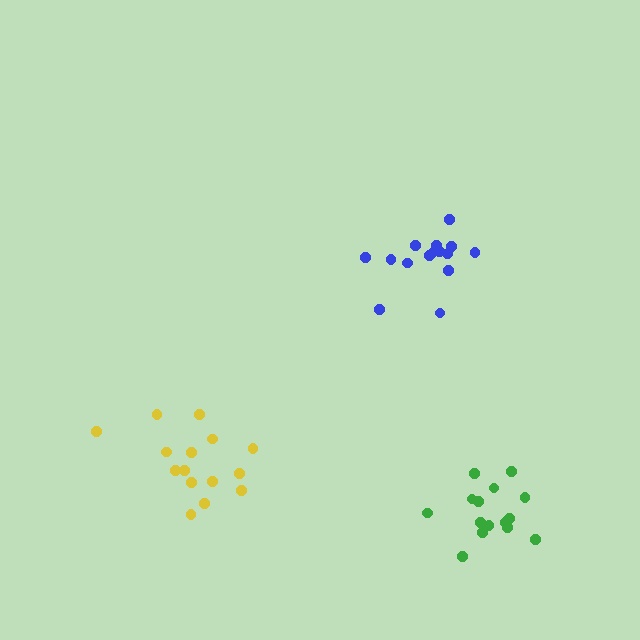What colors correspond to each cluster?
The clusters are colored: yellow, blue, green.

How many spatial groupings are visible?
There are 3 spatial groupings.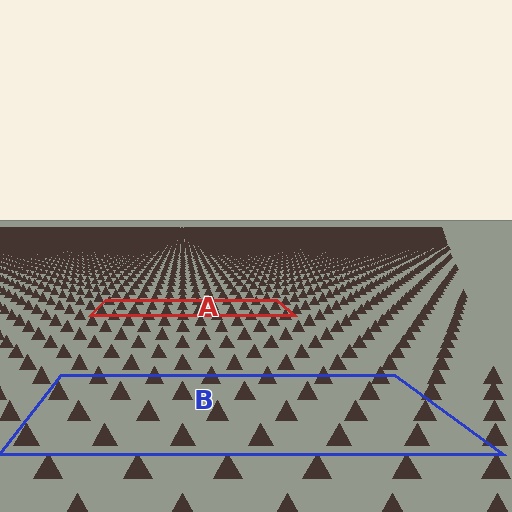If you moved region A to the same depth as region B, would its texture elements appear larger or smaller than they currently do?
They would appear larger. At a closer depth, the same texture elements are projected at a bigger on-screen size.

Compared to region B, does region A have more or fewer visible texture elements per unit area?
Region A has more texture elements per unit area — they are packed more densely because it is farther away.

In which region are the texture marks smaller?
The texture marks are smaller in region A, because it is farther away.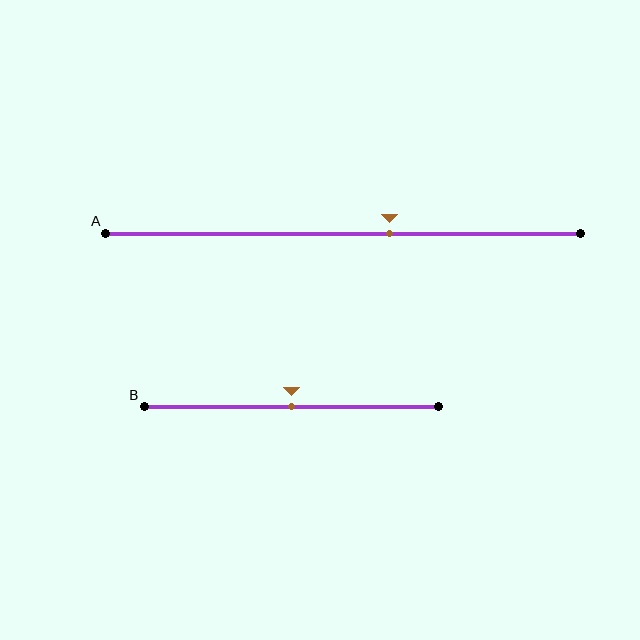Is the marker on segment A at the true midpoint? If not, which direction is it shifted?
No, the marker on segment A is shifted to the right by about 10% of the segment length.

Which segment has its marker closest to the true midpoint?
Segment B has its marker closest to the true midpoint.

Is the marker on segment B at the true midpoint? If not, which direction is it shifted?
Yes, the marker on segment B is at the true midpoint.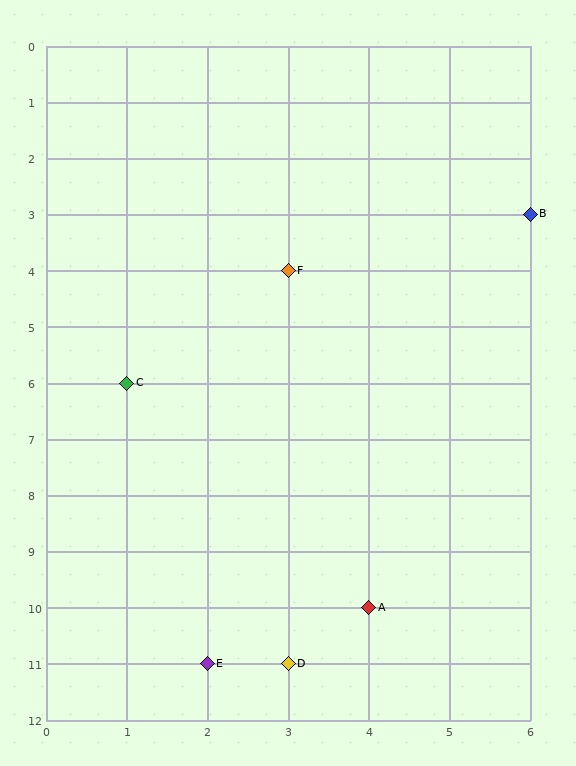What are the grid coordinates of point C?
Point C is at grid coordinates (1, 6).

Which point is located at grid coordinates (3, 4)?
Point F is at (3, 4).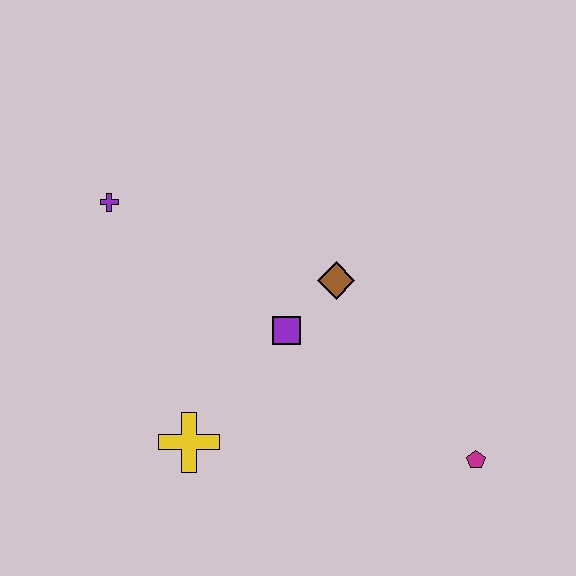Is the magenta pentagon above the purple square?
No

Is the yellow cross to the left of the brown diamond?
Yes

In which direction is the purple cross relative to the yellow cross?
The purple cross is above the yellow cross.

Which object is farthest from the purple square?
The magenta pentagon is farthest from the purple square.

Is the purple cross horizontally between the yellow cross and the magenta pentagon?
No